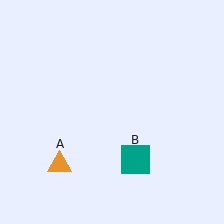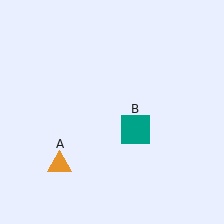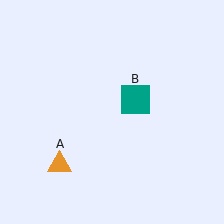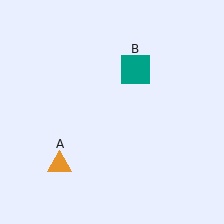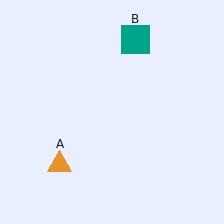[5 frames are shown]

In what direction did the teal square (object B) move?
The teal square (object B) moved up.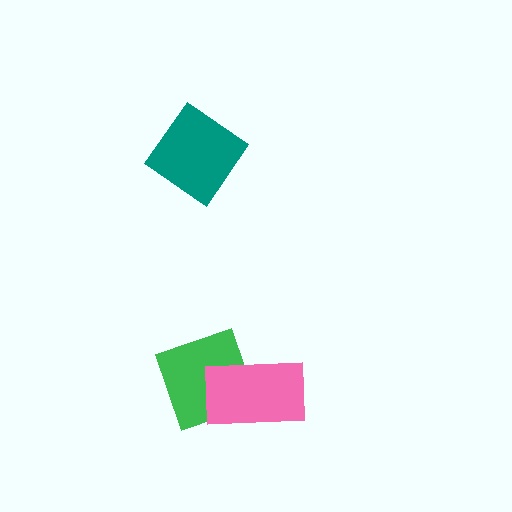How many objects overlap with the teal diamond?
0 objects overlap with the teal diamond.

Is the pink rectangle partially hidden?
No, no other shape covers it.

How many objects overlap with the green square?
1 object overlaps with the green square.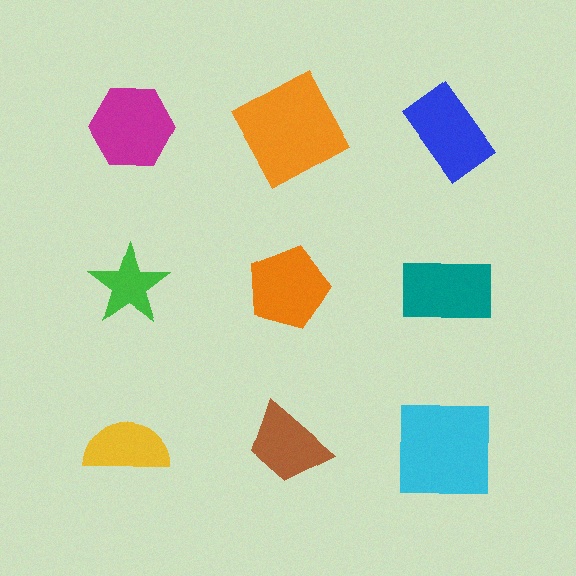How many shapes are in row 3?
3 shapes.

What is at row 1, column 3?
A blue rectangle.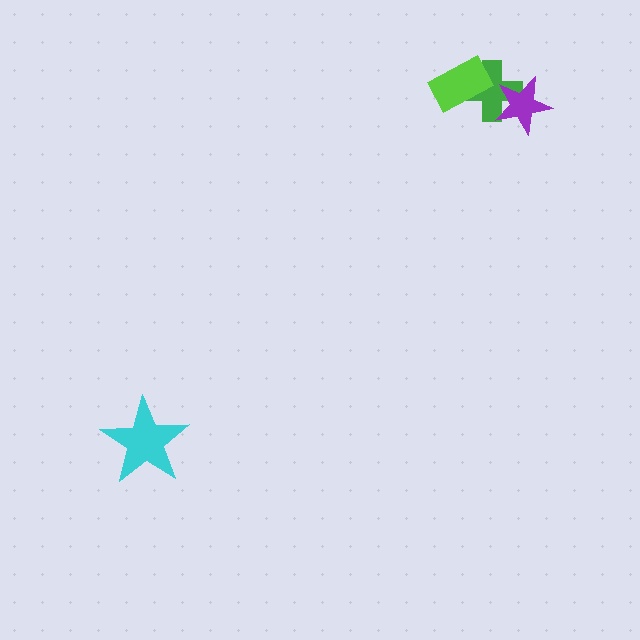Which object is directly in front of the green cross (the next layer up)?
The purple star is directly in front of the green cross.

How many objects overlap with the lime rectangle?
1 object overlaps with the lime rectangle.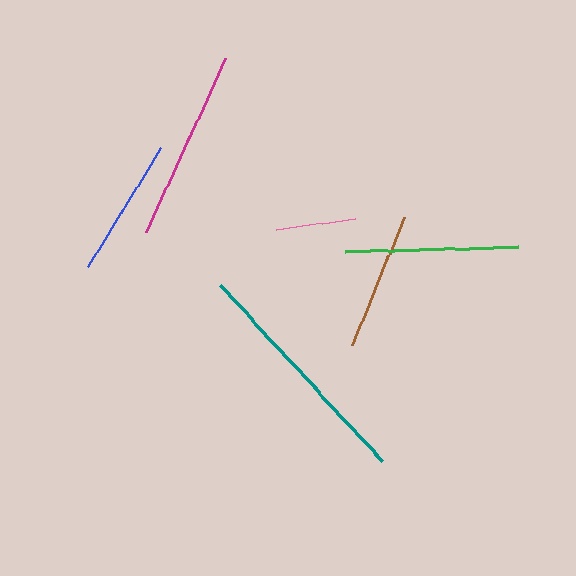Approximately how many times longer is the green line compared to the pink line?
The green line is approximately 2.2 times the length of the pink line.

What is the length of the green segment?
The green segment is approximately 173 pixels long.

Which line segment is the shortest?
The pink line is the shortest at approximately 80 pixels.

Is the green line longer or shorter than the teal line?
The teal line is longer than the green line.